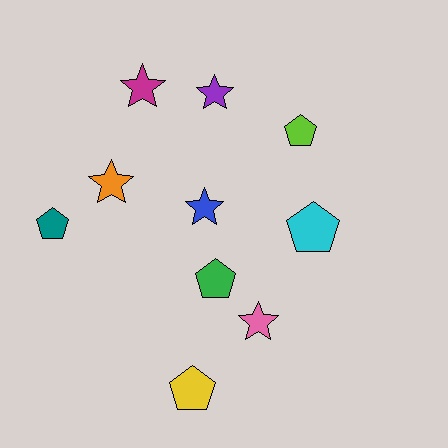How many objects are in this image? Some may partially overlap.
There are 10 objects.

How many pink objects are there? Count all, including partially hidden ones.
There is 1 pink object.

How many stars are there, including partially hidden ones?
There are 5 stars.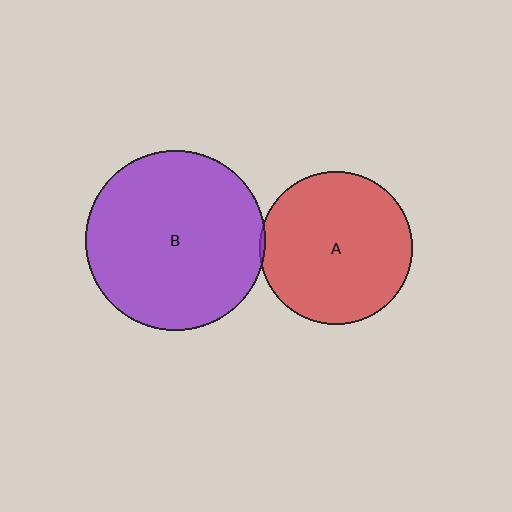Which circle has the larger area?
Circle B (purple).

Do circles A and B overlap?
Yes.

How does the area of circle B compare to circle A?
Approximately 1.4 times.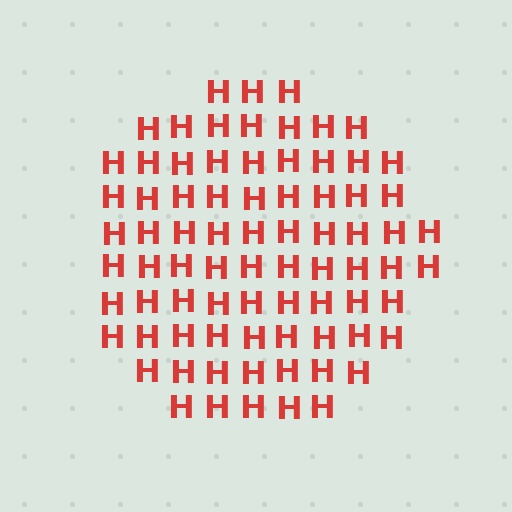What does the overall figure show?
The overall figure shows a circle.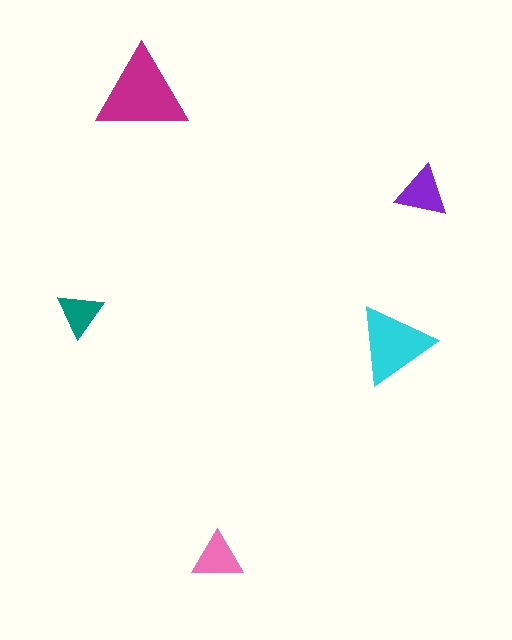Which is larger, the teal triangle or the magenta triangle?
The magenta one.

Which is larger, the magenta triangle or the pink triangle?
The magenta one.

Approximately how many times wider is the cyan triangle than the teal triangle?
About 1.5 times wider.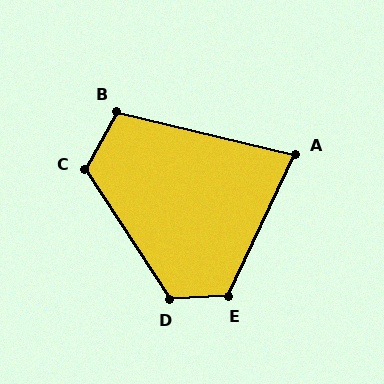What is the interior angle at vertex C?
Approximately 117 degrees (obtuse).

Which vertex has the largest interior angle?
D, at approximately 120 degrees.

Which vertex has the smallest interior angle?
A, at approximately 78 degrees.